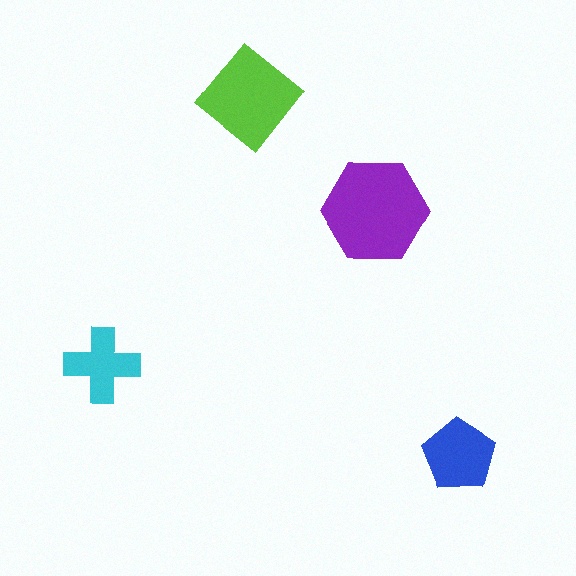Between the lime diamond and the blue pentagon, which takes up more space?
The lime diamond.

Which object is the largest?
The purple hexagon.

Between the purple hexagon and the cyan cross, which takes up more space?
The purple hexagon.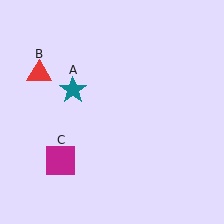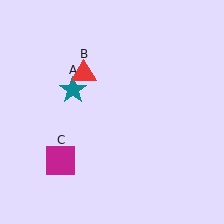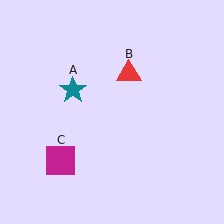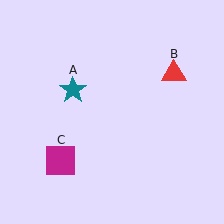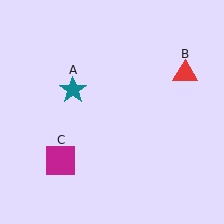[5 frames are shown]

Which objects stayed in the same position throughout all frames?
Teal star (object A) and magenta square (object C) remained stationary.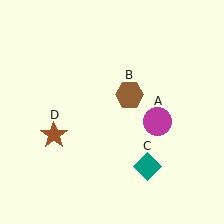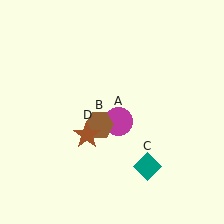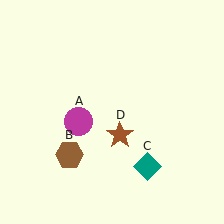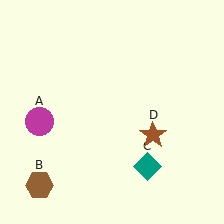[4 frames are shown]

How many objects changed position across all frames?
3 objects changed position: magenta circle (object A), brown hexagon (object B), brown star (object D).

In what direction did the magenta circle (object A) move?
The magenta circle (object A) moved left.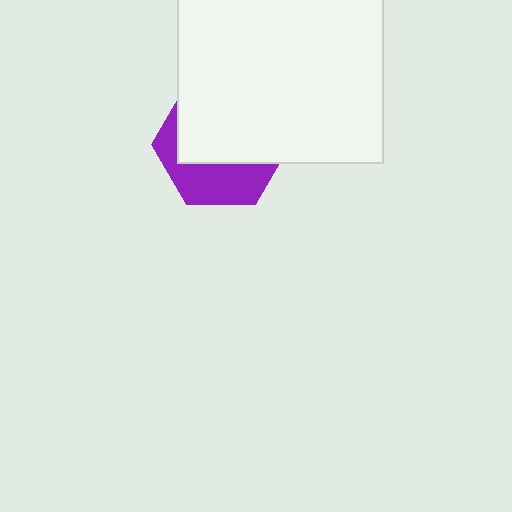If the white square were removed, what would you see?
You would see the complete purple hexagon.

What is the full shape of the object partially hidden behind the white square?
The partially hidden object is a purple hexagon.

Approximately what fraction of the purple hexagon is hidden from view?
Roughly 61% of the purple hexagon is hidden behind the white square.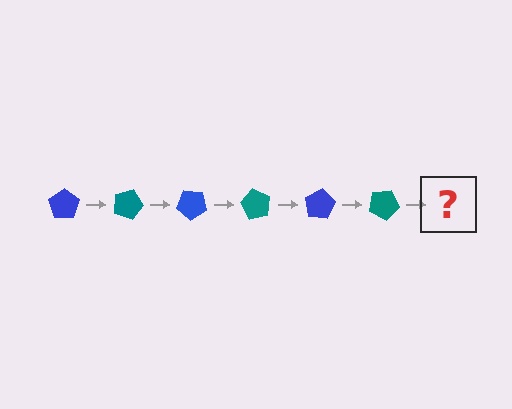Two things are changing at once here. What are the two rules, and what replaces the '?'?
The two rules are that it rotates 20 degrees each step and the color cycles through blue and teal. The '?' should be a blue pentagon, rotated 120 degrees from the start.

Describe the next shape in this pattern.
It should be a blue pentagon, rotated 120 degrees from the start.